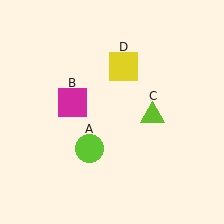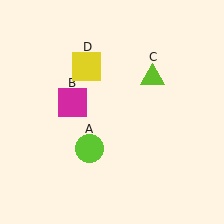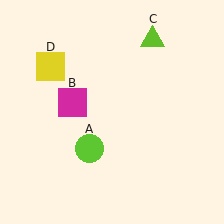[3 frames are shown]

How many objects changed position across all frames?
2 objects changed position: lime triangle (object C), yellow square (object D).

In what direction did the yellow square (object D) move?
The yellow square (object D) moved left.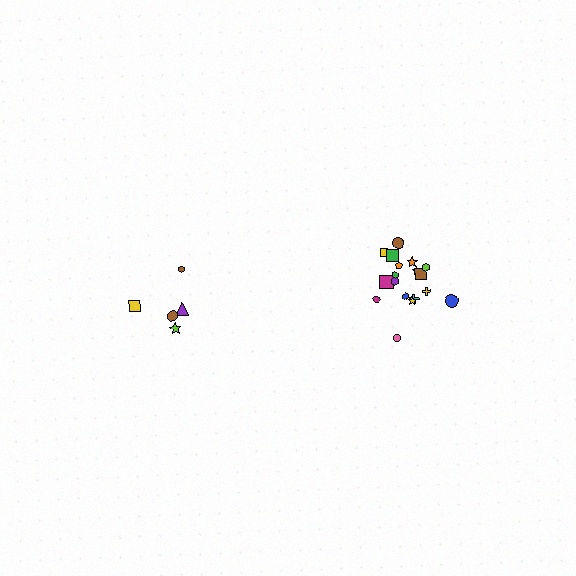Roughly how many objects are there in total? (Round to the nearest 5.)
Roughly 25 objects in total.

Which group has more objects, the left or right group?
The right group.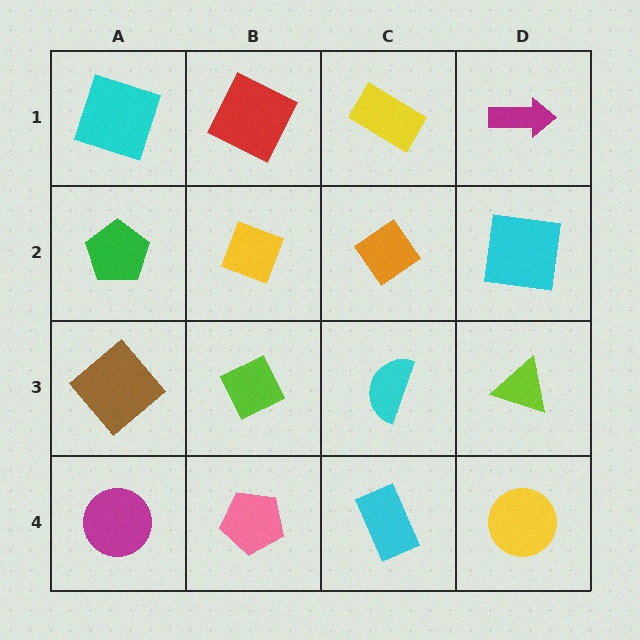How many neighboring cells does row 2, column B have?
4.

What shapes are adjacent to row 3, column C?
An orange diamond (row 2, column C), a cyan rectangle (row 4, column C), a lime diamond (row 3, column B), a lime triangle (row 3, column D).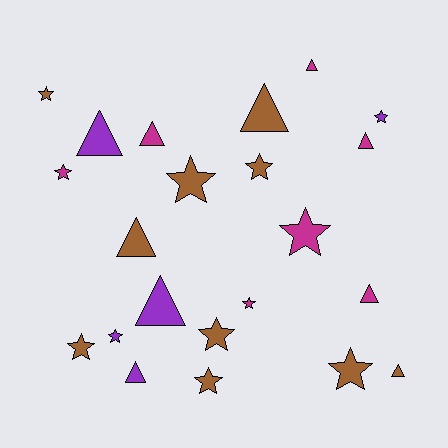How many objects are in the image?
There are 22 objects.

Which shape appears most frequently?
Star, with 12 objects.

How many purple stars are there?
There are 2 purple stars.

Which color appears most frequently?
Brown, with 10 objects.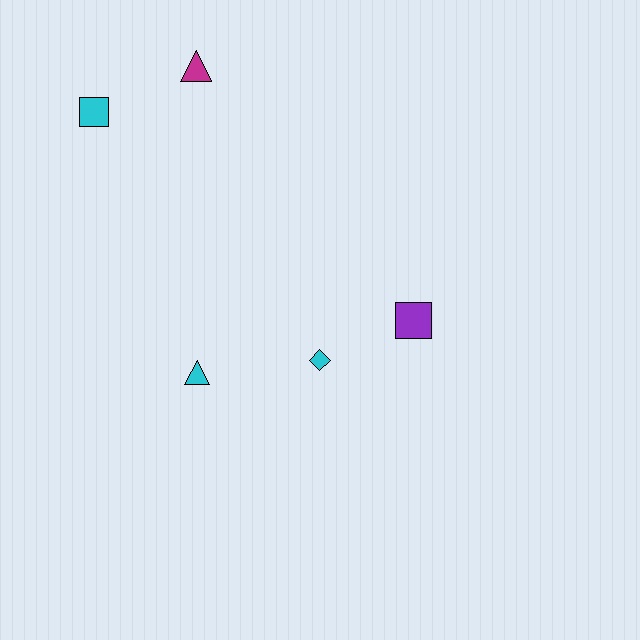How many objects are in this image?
There are 5 objects.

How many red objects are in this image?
There are no red objects.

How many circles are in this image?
There are no circles.